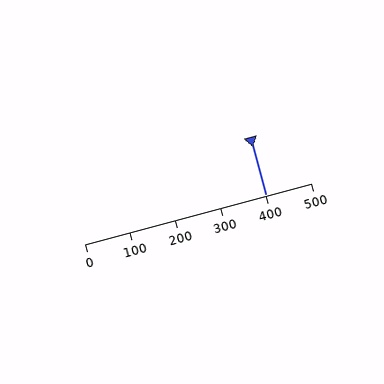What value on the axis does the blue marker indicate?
The marker indicates approximately 400.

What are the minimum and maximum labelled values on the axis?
The axis runs from 0 to 500.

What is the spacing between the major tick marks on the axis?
The major ticks are spaced 100 apart.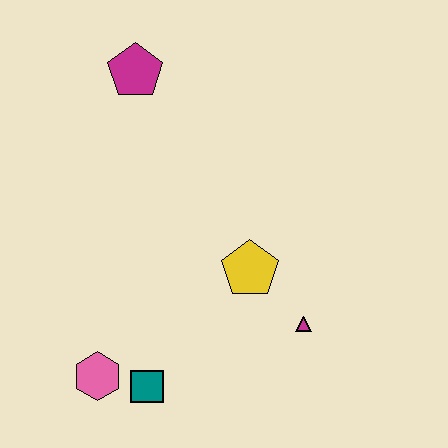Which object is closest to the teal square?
The pink hexagon is closest to the teal square.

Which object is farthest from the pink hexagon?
The magenta pentagon is farthest from the pink hexagon.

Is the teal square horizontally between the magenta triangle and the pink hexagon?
Yes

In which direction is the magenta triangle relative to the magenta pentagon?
The magenta triangle is below the magenta pentagon.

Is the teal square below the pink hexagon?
Yes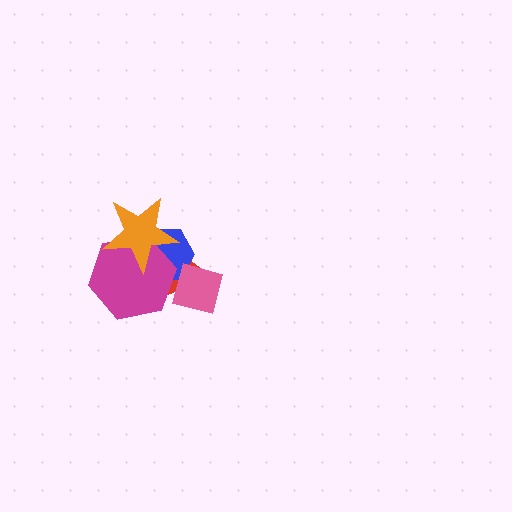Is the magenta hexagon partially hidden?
Yes, it is partially covered by another shape.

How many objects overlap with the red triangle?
4 objects overlap with the red triangle.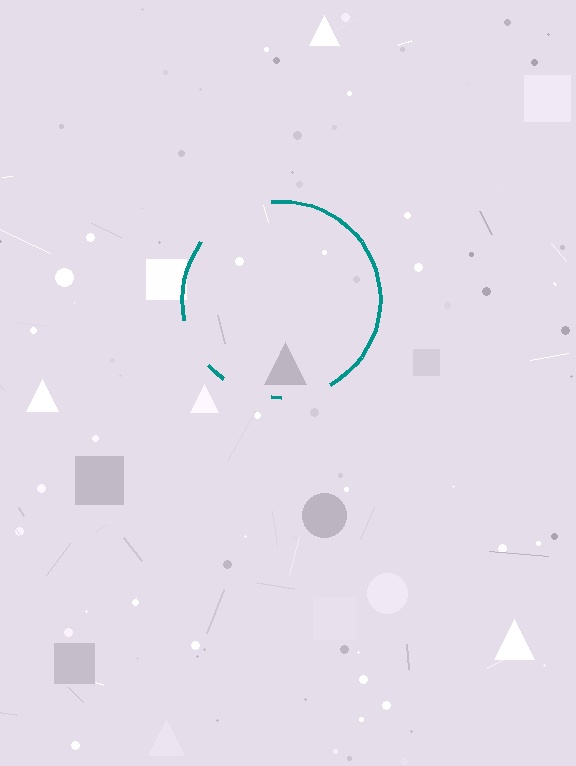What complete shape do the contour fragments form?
The contour fragments form a circle.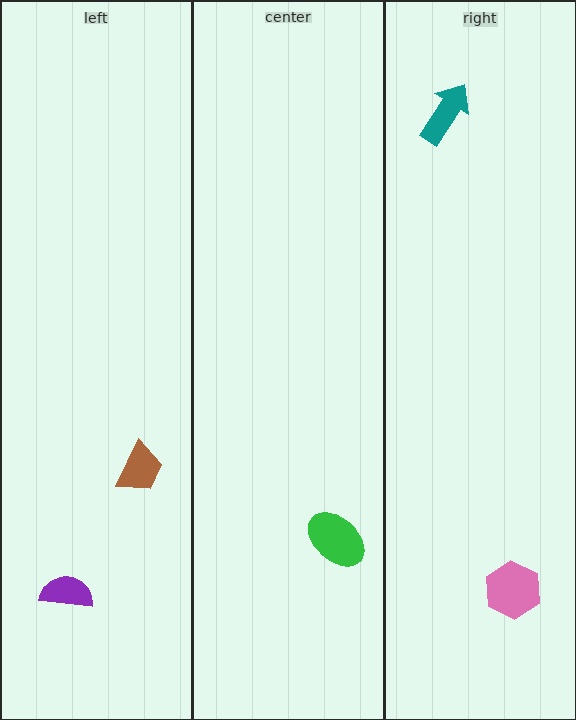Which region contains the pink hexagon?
The right region.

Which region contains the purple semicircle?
The left region.